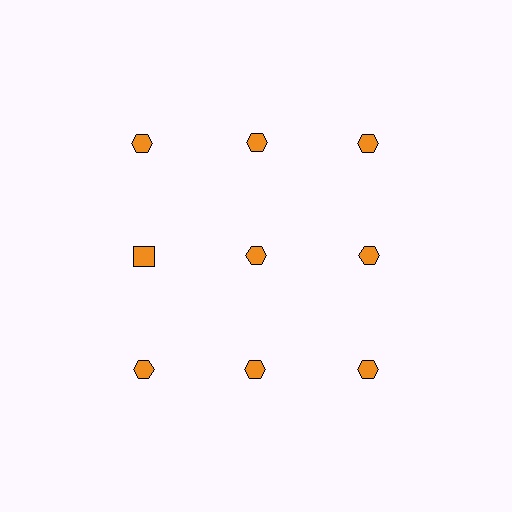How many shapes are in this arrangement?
There are 9 shapes arranged in a grid pattern.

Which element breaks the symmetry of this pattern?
The orange square in the second row, leftmost column breaks the symmetry. All other shapes are orange hexagons.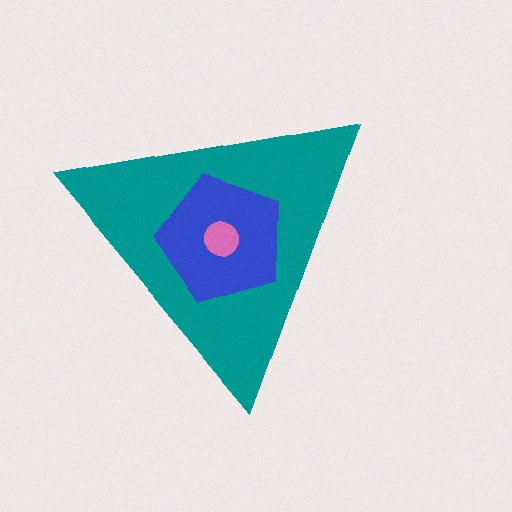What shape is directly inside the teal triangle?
The blue pentagon.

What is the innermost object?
The pink circle.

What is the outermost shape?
The teal triangle.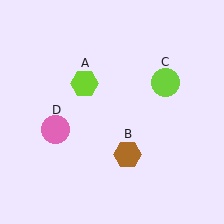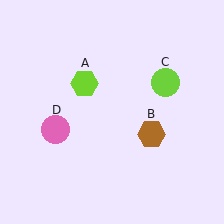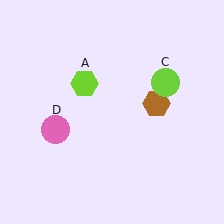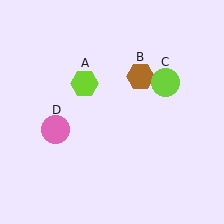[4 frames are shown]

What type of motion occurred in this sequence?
The brown hexagon (object B) rotated counterclockwise around the center of the scene.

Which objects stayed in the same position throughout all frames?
Lime hexagon (object A) and lime circle (object C) and pink circle (object D) remained stationary.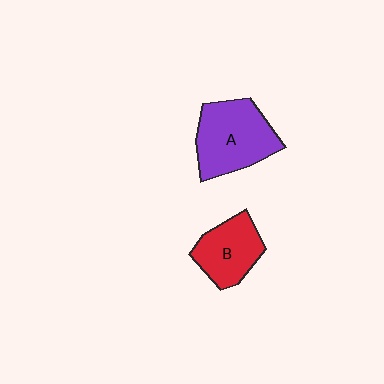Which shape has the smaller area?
Shape B (red).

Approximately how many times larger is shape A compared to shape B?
Approximately 1.4 times.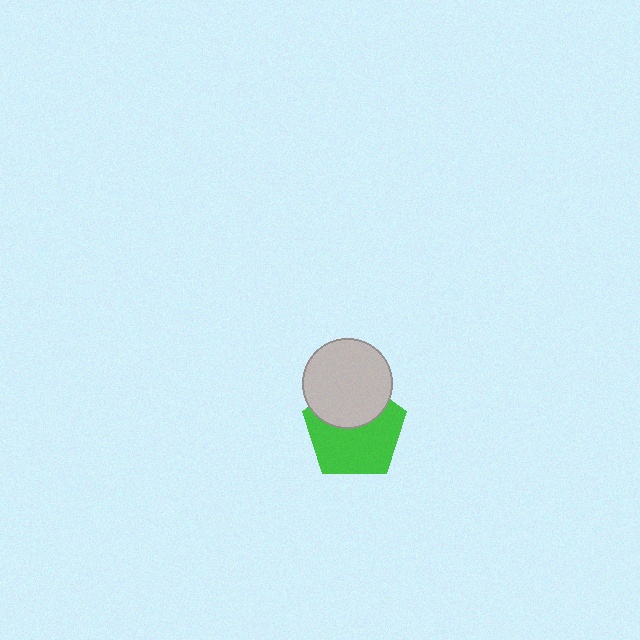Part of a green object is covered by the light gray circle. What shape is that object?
It is a pentagon.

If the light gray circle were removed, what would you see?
You would see the complete green pentagon.